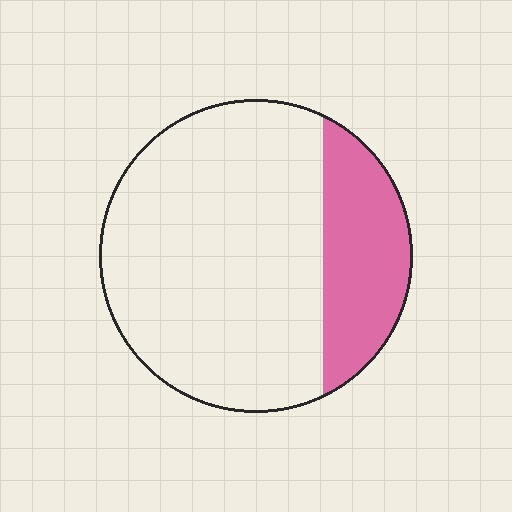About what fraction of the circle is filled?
About one quarter (1/4).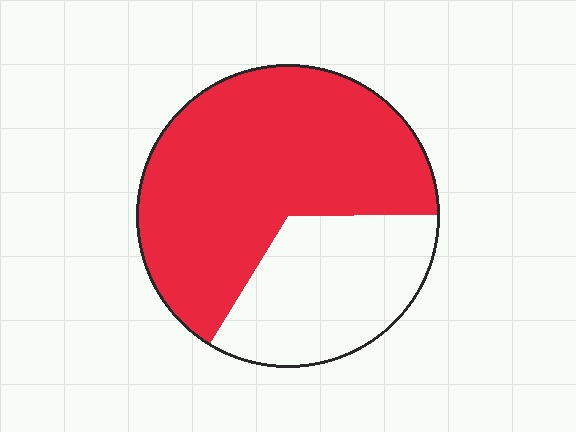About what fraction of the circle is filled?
About two thirds (2/3).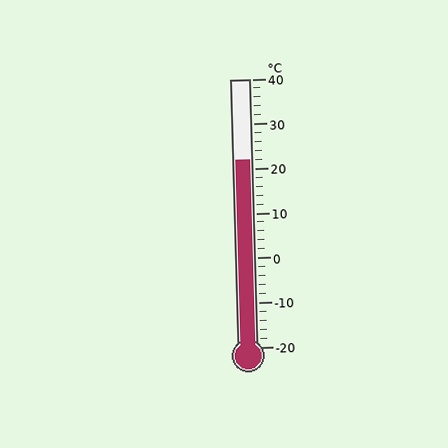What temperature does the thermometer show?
The thermometer shows approximately 22°C.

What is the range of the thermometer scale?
The thermometer scale ranges from -20°C to 40°C.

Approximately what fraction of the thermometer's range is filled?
The thermometer is filled to approximately 70% of its range.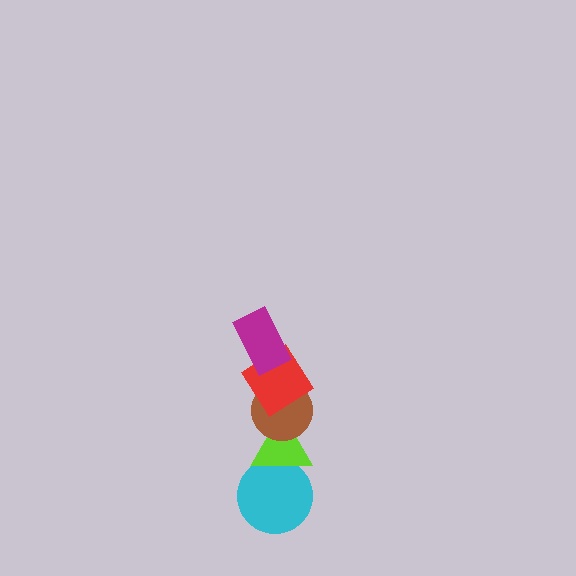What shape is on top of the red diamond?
The magenta rectangle is on top of the red diamond.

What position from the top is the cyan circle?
The cyan circle is 5th from the top.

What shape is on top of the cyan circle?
The lime triangle is on top of the cyan circle.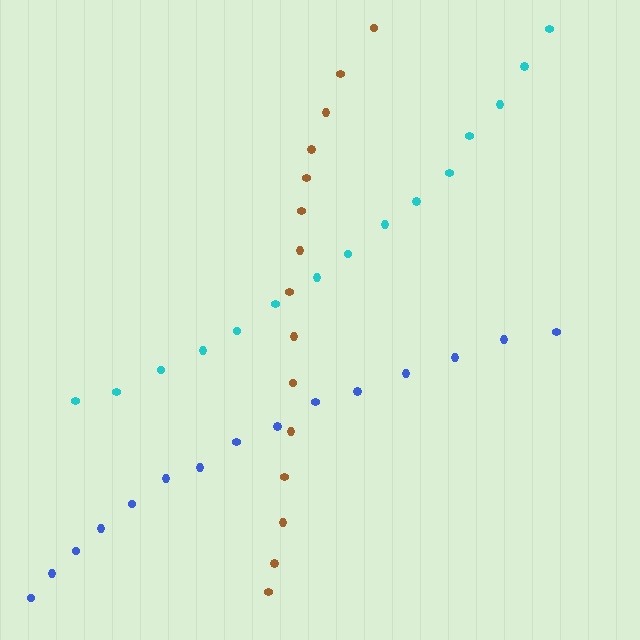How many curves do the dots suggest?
There are 3 distinct paths.